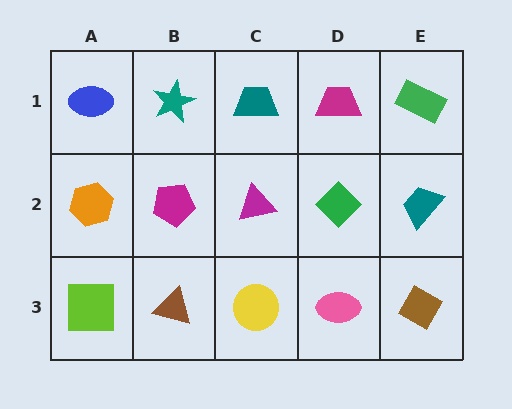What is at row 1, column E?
A green rectangle.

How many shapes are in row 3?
5 shapes.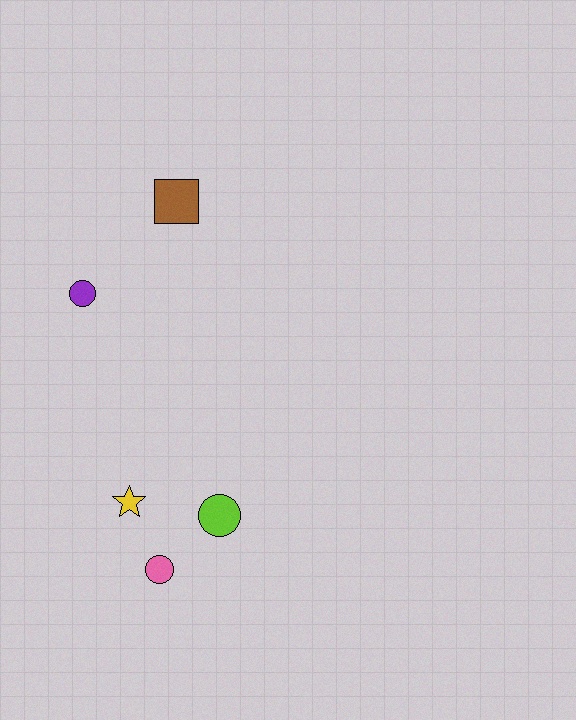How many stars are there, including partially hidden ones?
There is 1 star.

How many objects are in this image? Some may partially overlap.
There are 5 objects.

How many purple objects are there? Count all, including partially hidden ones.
There is 1 purple object.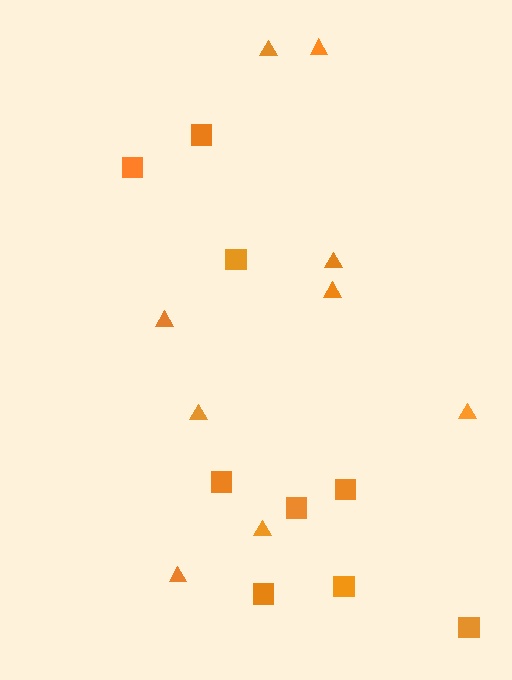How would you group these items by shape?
There are 2 groups: one group of triangles (9) and one group of squares (9).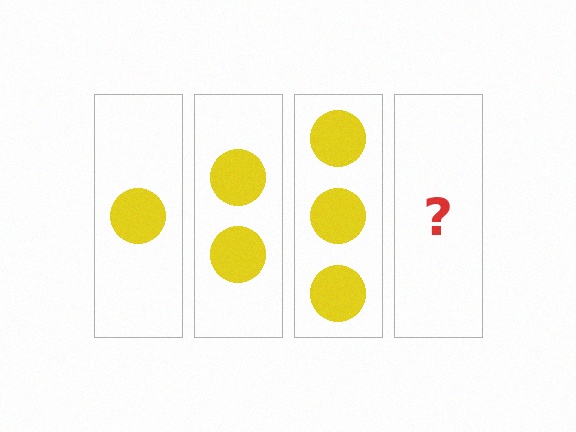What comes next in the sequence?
The next element should be 4 circles.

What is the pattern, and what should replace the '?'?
The pattern is that each step adds one more circle. The '?' should be 4 circles.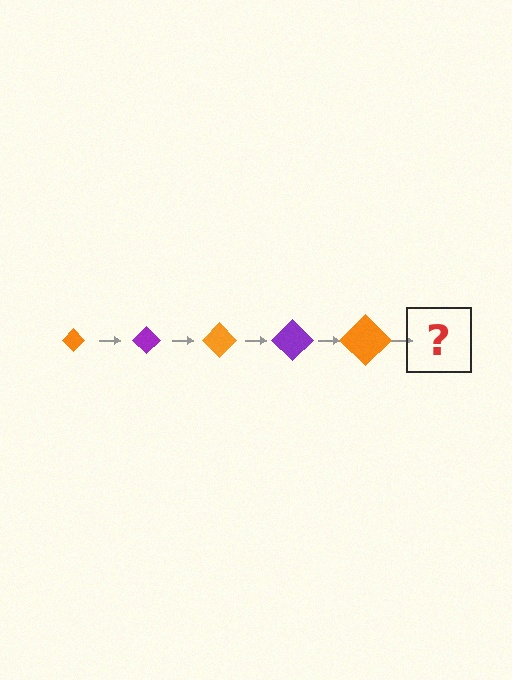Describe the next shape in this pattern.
It should be a purple diamond, larger than the previous one.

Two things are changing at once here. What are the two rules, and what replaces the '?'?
The two rules are that the diamond grows larger each step and the color cycles through orange and purple. The '?' should be a purple diamond, larger than the previous one.